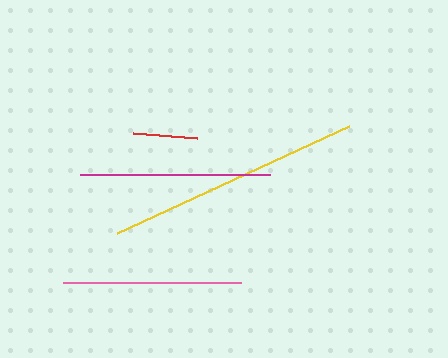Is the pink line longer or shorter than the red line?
The pink line is longer than the red line.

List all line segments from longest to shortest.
From longest to shortest: yellow, magenta, pink, red.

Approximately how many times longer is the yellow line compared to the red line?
The yellow line is approximately 4.0 times the length of the red line.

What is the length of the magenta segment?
The magenta segment is approximately 191 pixels long.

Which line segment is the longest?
The yellow line is the longest at approximately 256 pixels.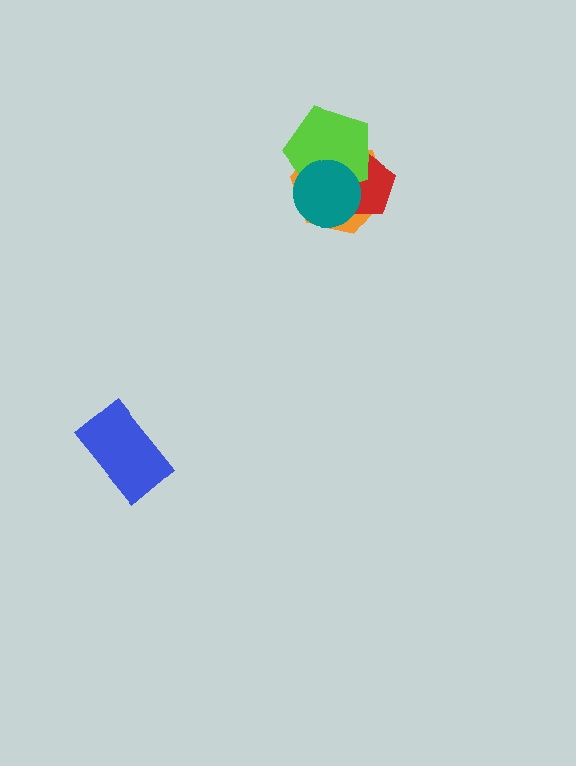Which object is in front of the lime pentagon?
The teal circle is in front of the lime pentagon.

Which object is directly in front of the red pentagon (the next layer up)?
The lime pentagon is directly in front of the red pentagon.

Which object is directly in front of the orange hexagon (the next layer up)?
The red pentagon is directly in front of the orange hexagon.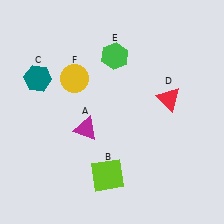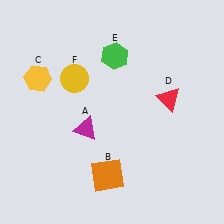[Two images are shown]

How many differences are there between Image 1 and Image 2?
There are 2 differences between the two images.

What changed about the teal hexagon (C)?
In Image 1, C is teal. In Image 2, it changed to yellow.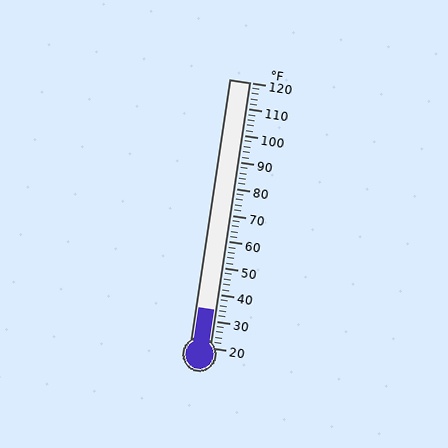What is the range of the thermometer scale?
The thermometer scale ranges from 20°F to 120°F.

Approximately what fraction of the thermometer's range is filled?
The thermometer is filled to approximately 15% of its range.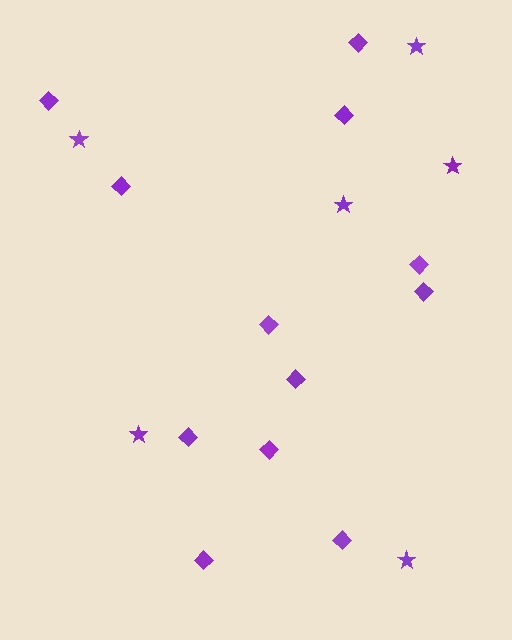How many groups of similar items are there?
There are 2 groups: one group of diamonds (12) and one group of stars (6).